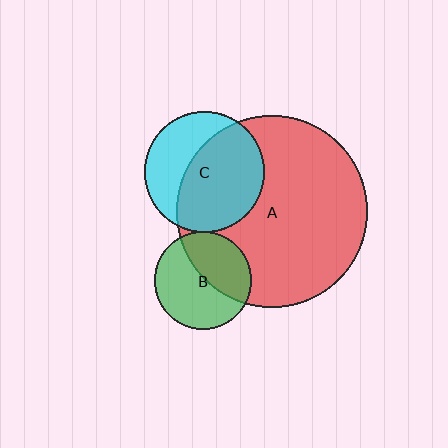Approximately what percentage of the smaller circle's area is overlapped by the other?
Approximately 40%.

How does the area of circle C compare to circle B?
Approximately 1.5 times.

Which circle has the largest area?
Circle A (red).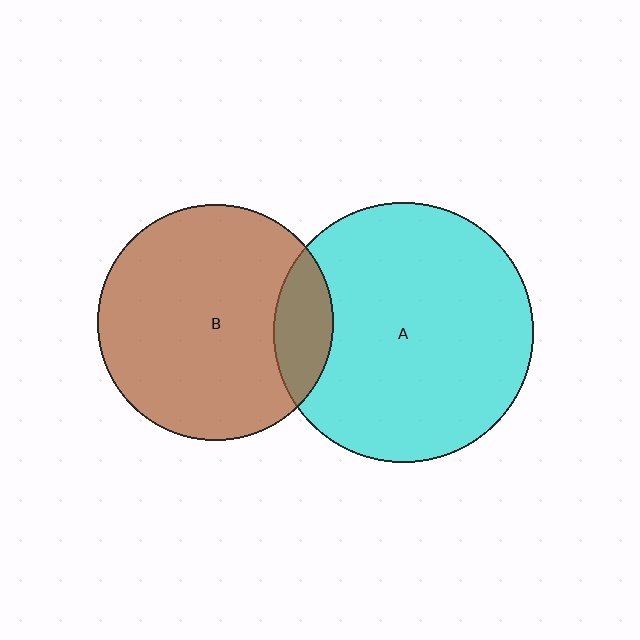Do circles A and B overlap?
Yes.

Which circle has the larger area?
Circle A (cyan).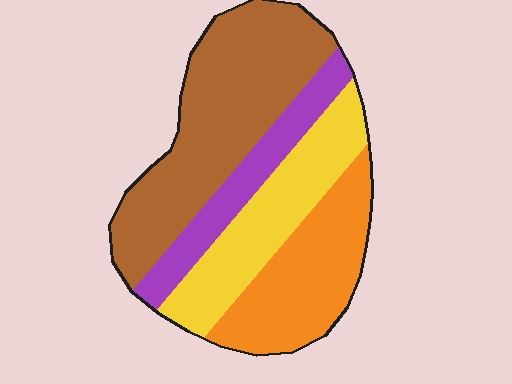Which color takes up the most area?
Brown, at roughly 40%.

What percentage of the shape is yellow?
Yellow covers 23% of the shape.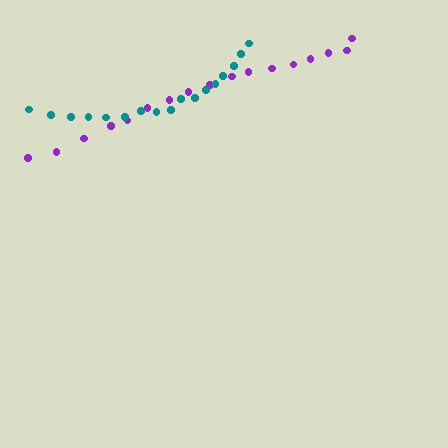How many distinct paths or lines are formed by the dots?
There are 2 distinct paths.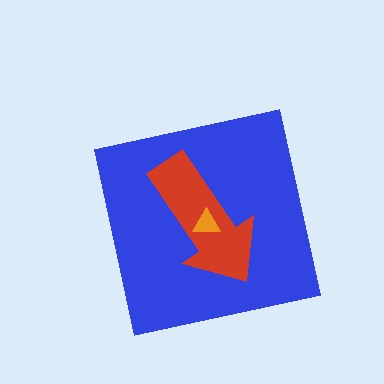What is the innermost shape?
The orange triangle.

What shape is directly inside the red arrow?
The orange triangle.